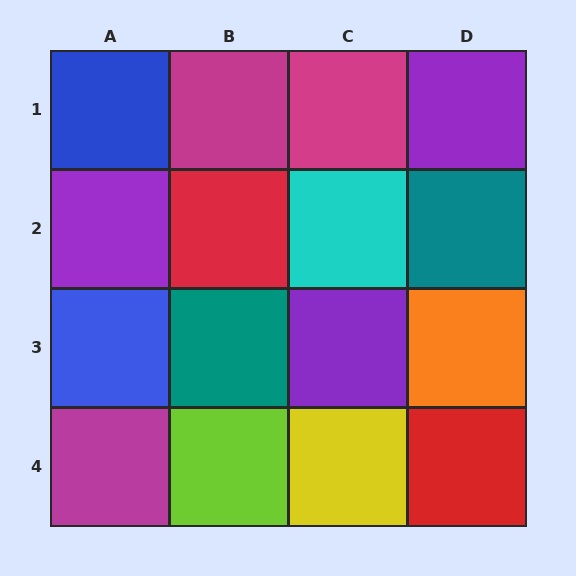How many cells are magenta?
3 cells are magenta.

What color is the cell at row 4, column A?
Magenta.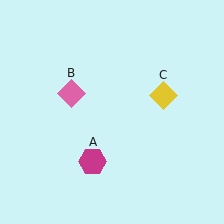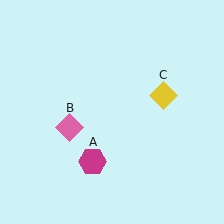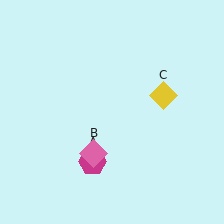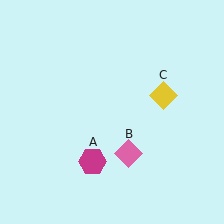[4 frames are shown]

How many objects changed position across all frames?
1 object changed position: pink diamond (object B).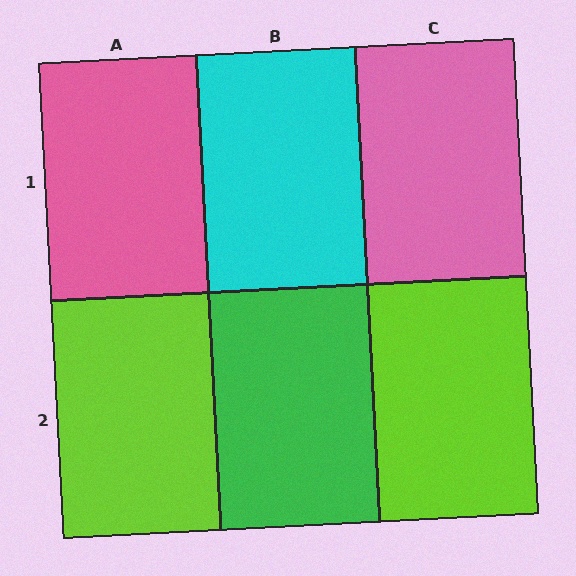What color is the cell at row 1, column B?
Cyan.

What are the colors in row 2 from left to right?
Lime, green, lime.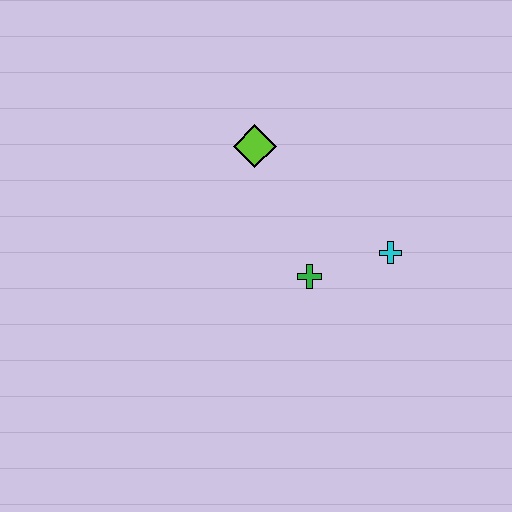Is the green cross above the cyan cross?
No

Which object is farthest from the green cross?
The lime diamond is farthest from the green cross.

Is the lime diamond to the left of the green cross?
Yes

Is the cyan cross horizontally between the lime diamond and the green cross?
No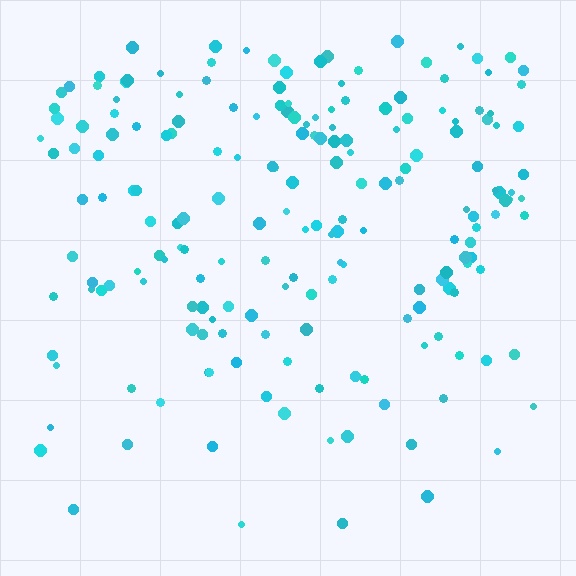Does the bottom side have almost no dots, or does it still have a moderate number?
Still a moderate number, just noticeably fewer than the top.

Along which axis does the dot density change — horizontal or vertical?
Vertical.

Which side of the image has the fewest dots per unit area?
The bottom.